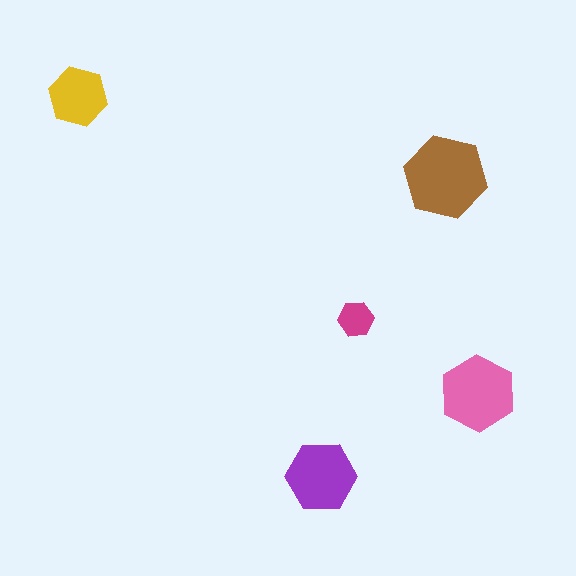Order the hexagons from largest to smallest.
the brown one, the pink one, the purple one, the yellow one, the magenta one.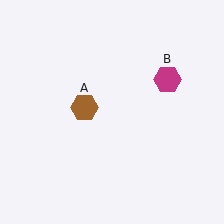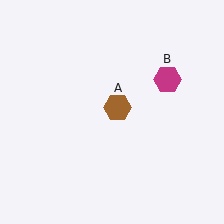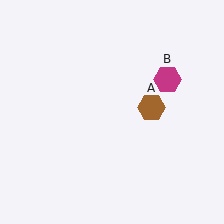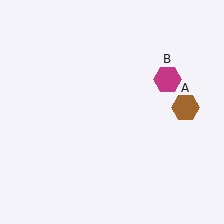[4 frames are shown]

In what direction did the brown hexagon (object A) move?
The brown hexagon (object A) moved right.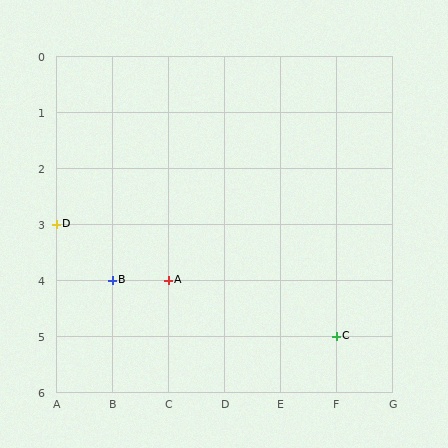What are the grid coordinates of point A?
Point A is at grid coordinates (C, 4).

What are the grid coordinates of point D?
Point D is at grid coordinates (A, 3).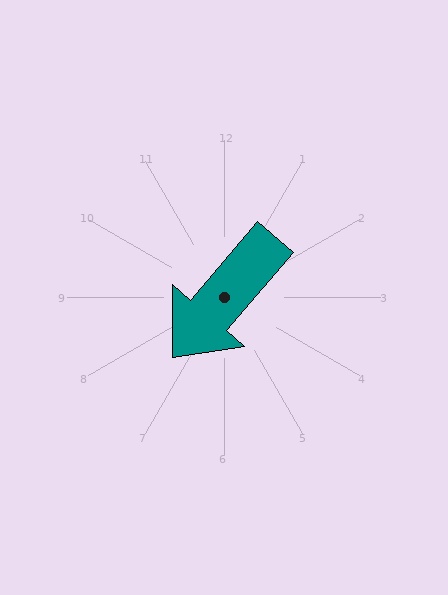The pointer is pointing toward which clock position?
Roughly 7 o'clock.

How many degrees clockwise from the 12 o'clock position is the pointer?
Approximately 221 degrees.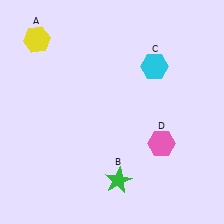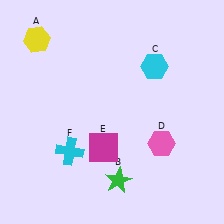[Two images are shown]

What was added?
A magenta square (E), a cyan cross (F) were added in Image 2.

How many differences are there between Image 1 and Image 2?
There are 2 differences between the two images.